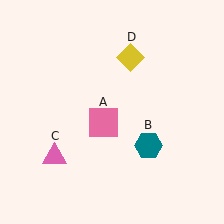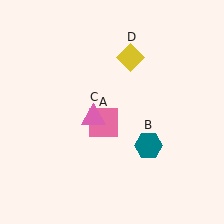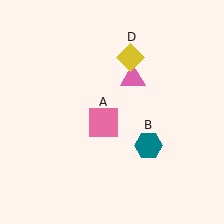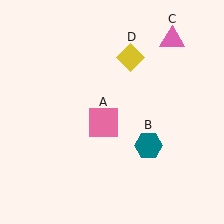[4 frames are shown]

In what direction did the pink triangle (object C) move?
The pink triangle (object C) moved up and to the right.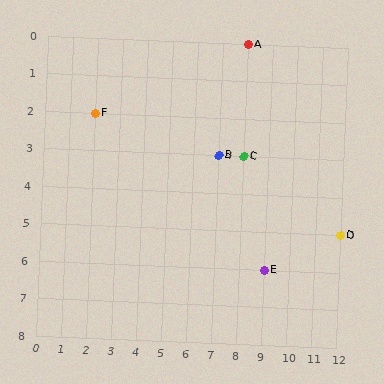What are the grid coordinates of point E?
Point E is at grid coordinates (9, 6).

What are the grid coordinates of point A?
Point A is at grid coordinates (8, 0).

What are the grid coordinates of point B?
Point B is at grid coordinates (7, 3).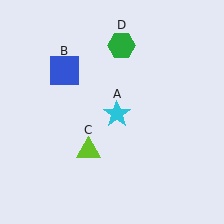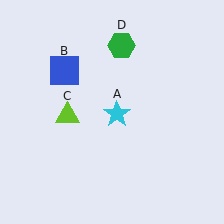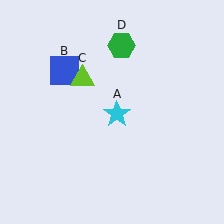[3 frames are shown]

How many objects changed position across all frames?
1 object changed position: lime triangle (object C).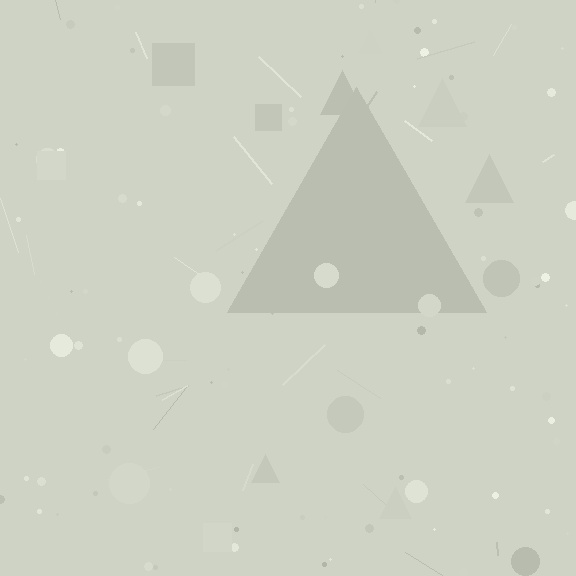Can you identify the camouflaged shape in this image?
The camouflaged shape is a triangle.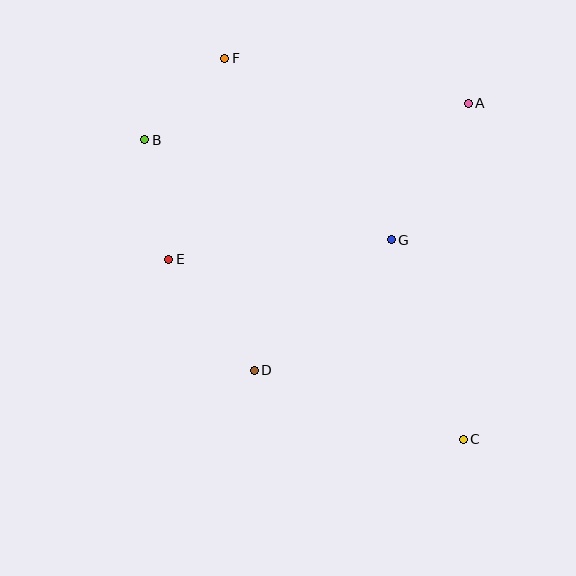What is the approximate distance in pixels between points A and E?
The distance between A and E is approximately 338 pixels.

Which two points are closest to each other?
Points B and F are closest to each other.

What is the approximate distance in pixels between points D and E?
The distance between D and E is approximately 140 pixels.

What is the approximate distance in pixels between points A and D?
The distance between A and D is approximately 342 pixels.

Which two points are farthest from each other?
Points C and F are farthest from each other.